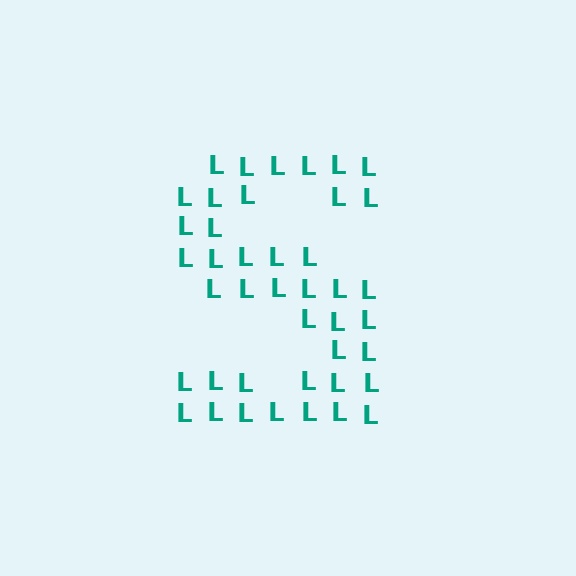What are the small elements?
The small elements are letter L's.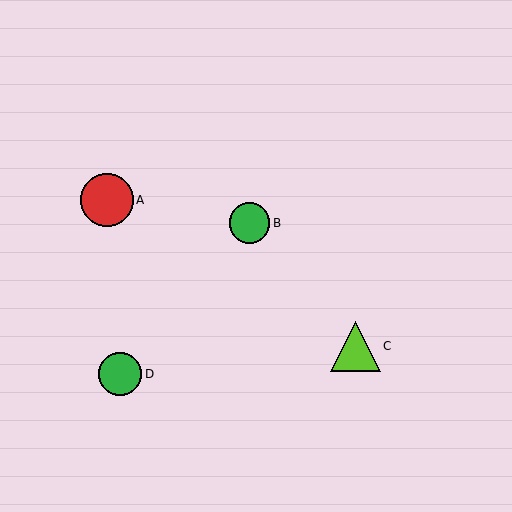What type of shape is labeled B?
Shape B is a green circle.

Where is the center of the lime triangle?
The center of the lime triangle is at (356, 346).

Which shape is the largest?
The red circle (labeled A) is the largest.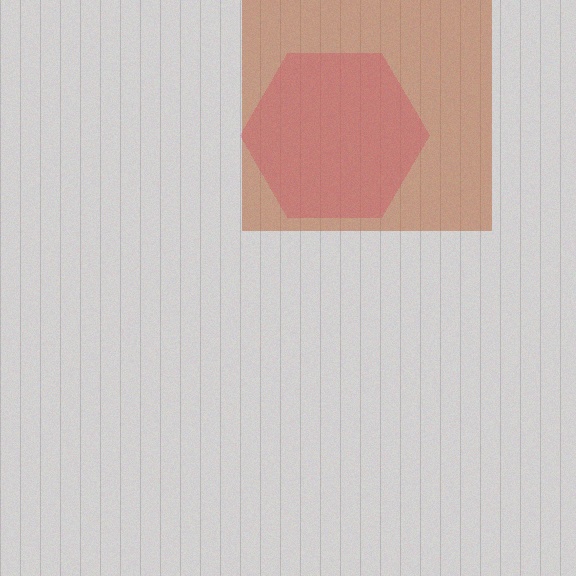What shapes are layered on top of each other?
The layered shapes are: a pink hexagon, a brown square.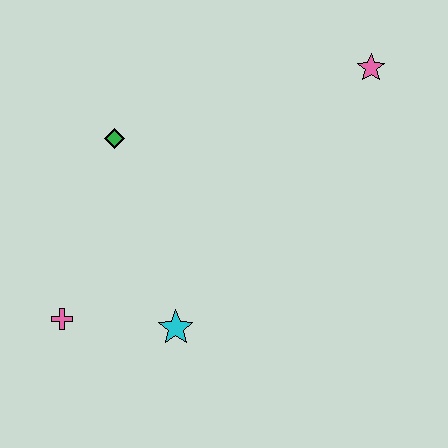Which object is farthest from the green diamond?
The pink star is farthest from the green diamond.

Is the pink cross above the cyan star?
Yes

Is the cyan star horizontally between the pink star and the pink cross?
Yes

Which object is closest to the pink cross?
The cyan star is closest to the pink cross.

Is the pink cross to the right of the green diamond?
No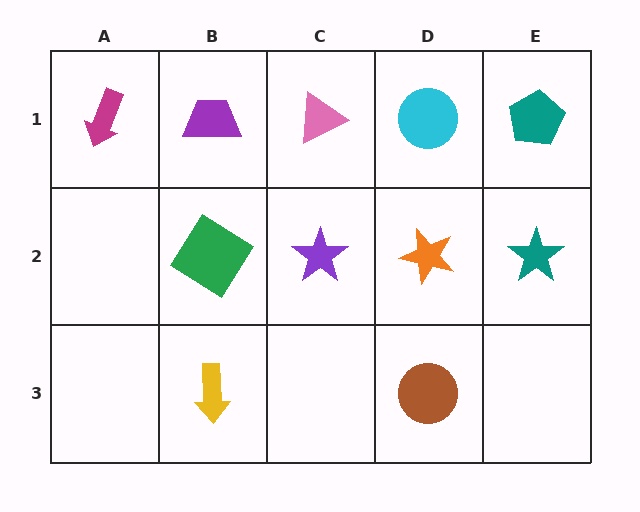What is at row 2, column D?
An orange star.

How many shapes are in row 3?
2 shapes.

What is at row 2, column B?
A green diamond.